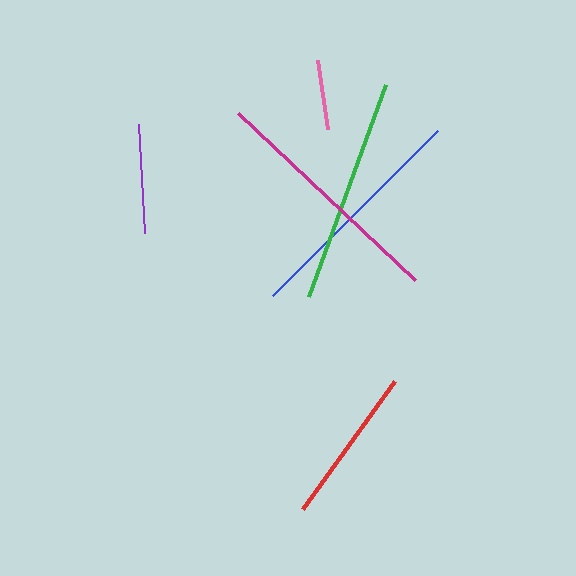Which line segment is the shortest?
The pink line is the shortest at approximately 69 pixels.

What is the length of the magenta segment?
The magenta segment is approximately 244 pixels long.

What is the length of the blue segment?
The blue segment is approximately 233 pixels long.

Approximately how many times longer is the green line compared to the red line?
The green line is approximately 1.4 times the length of the red line.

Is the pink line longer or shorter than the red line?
The red line is longer than the pink line.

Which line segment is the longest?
The magenta line is the longest at approximately 244 pixels.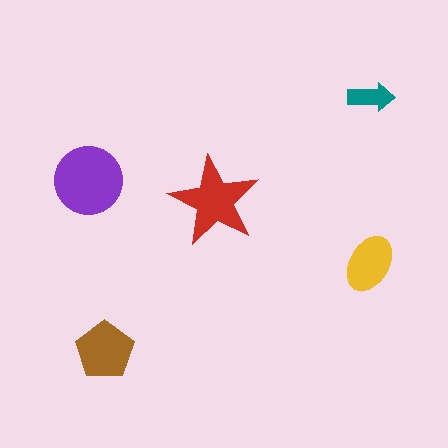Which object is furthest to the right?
The teal arrow is rightmost.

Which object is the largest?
The purple circle.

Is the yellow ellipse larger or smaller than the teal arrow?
Larger.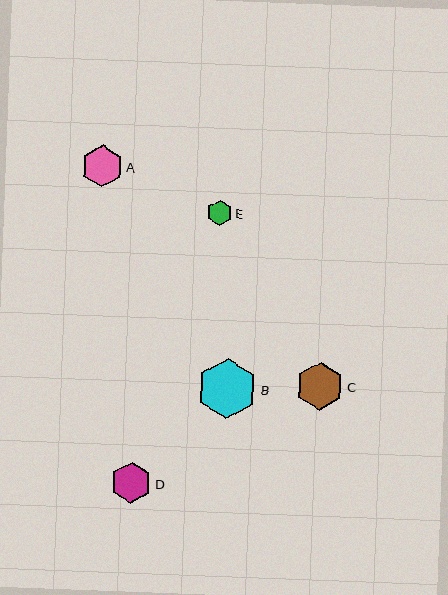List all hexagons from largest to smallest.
From largest to smallest: B, C, A, D, E.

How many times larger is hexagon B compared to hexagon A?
Hexagon B is approximately 1.4 times the size of hexagon A.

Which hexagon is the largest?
Hexagon B is the largest with a size of approximately 60 pixels.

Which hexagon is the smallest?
Hexagon E is the smallest with a size of approximately 25 pixels.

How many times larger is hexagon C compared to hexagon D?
Hexagon C is approximately 1.2 times the size of hexagon D.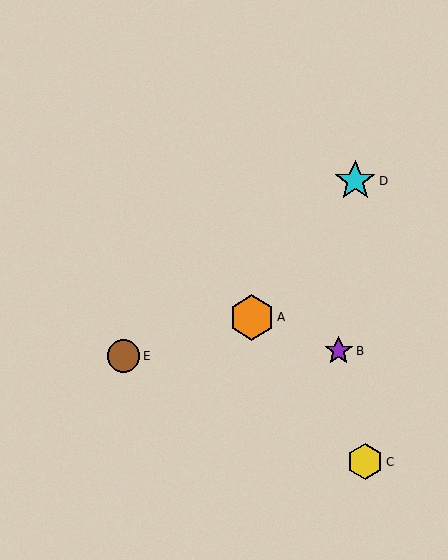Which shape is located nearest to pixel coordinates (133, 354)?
The brown circle (labeled E) at (123, 356) is nearest to that location.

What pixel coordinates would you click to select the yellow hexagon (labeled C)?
Click at (365, 462) to select the yellow hexagon C.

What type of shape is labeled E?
Shape E is a brown circle.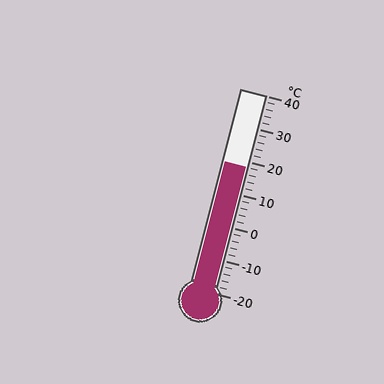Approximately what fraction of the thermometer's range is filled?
The thermometer is filled to approximately 65% of its range.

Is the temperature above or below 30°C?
The temperature is below 30°C.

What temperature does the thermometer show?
The thermometer shows approximately 18°C.